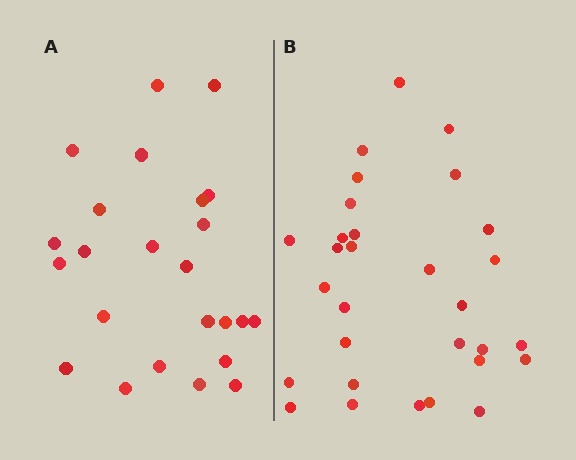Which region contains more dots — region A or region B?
Region B (the right region) has more dots.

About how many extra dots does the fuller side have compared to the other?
Region B has about 6 more dots than region A.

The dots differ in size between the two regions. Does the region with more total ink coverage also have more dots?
No. Region A has more total ink coverage because its dots are larger, but region B actually contains more individual dots. Total area can be misleading — the number of items is what matters here.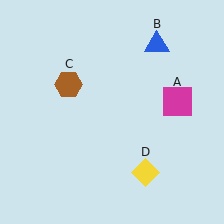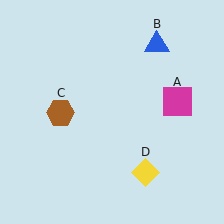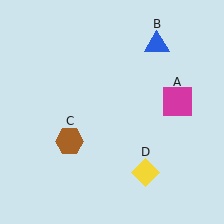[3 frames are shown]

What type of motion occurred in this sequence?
The brown hexagon (object C) rotated counterclockwise around the center of the scene.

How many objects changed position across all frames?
1 object changed position: brown hexagon (object C).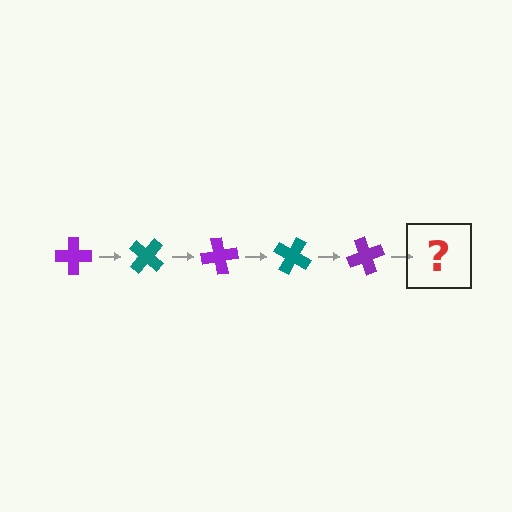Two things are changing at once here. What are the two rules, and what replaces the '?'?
The two rules are that it rotates 40 degrees each step and the color cycles through purple and teal. The '?' should be a teal cross, rotated 200 degrees from the start.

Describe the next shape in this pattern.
It should be a teal cross, rotated 200 degrees from the start.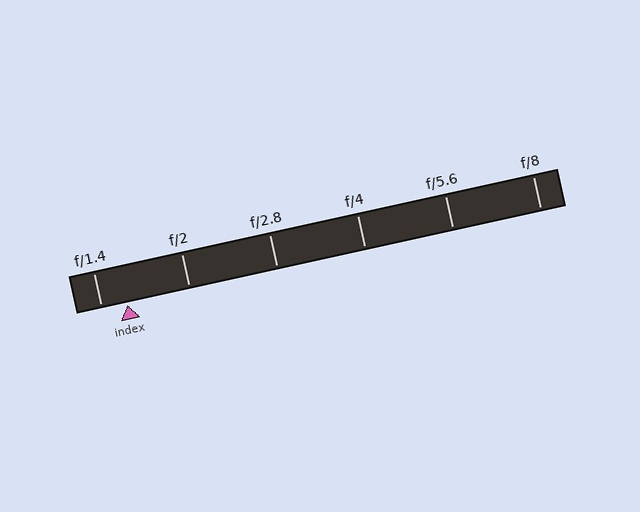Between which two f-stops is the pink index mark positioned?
The index mark is between f/1.4 and f/2.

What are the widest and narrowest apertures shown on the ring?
The widest aperture shown is f/1.4 and the narrowest is f/8.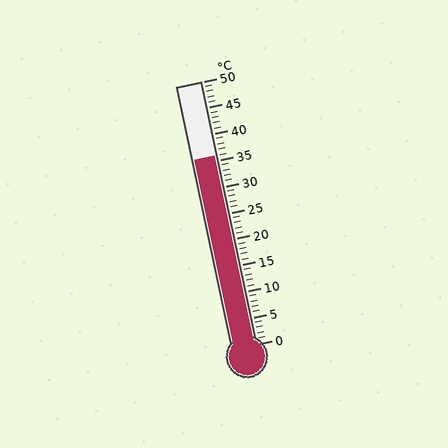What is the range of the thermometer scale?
The thermometer scale ranges from 0°C to 50°C.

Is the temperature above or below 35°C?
The temperature is above 35°C.